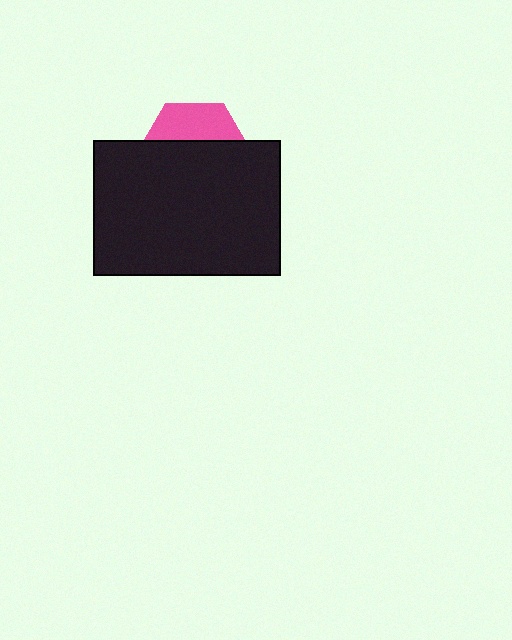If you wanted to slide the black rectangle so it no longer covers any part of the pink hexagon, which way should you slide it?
Slide it down — that is the most direct way to separate the two shapes.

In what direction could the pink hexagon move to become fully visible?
The pink hexagon could move up. That would shift it out from behind the black rectangle entirely.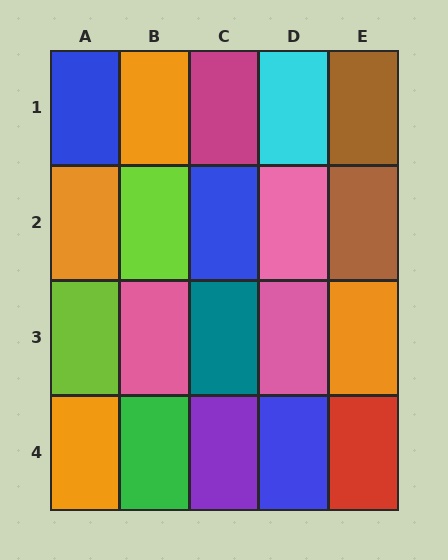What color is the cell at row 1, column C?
Magenta.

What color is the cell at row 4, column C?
Purple.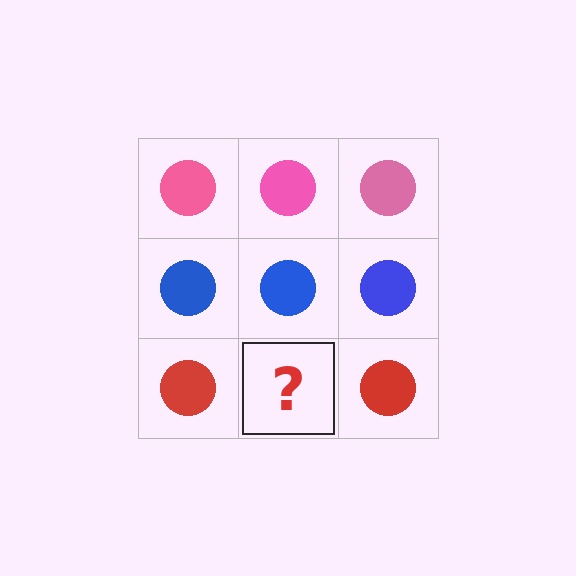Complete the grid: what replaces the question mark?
The question mark should be replaced with a red circle.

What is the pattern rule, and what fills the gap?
The rule is that each row has a consistent color. The gap should be filled with a red circle.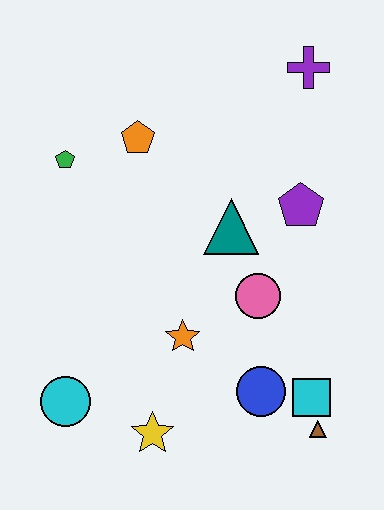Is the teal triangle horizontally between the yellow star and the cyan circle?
No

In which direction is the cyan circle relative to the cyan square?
The cyan circle is to the left of the cyan square.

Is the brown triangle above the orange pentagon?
No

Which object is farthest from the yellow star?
The purple cross is farthest from the yellow star.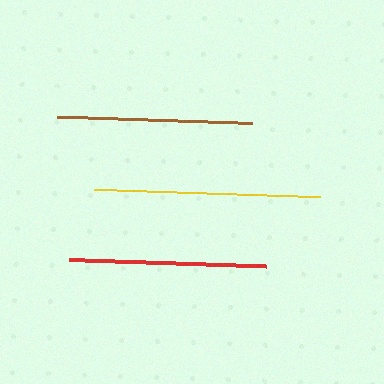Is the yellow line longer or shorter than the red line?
The yellow line is longer than the red line.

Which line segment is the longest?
The yellow line is the longest at approximately 226 pixels.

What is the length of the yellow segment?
The yellow segment is approximately 226 pixels long.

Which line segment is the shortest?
The brown line is the shortest at approximately 195 pixels.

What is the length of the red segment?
The red segment is approximately 196 pixels long.